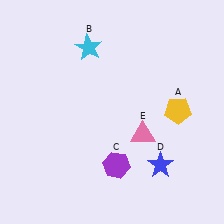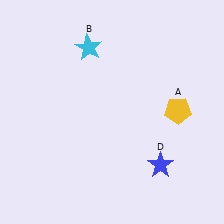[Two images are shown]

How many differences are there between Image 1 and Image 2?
There are 2 differences between the two images.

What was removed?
The pink triangle (E), the purple hexagon (C) were removed in Image 2.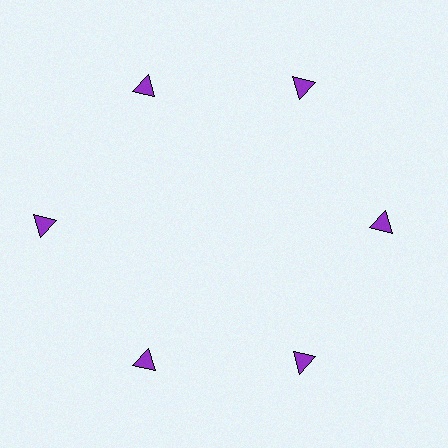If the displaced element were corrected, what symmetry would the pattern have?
It would have 6-fold rotational symmetry — the pattern would map onto itself every 60 degrees.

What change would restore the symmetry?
The symmetry would be restored by moving it inward, back onto the ring so that all 6 triangles sit at equal angles and equal distance from the center.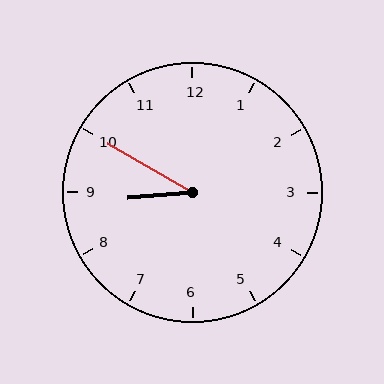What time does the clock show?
8:50.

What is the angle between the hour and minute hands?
Approximately 35 degrees.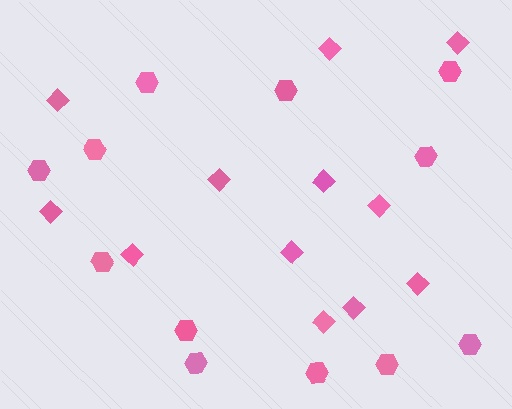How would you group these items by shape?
There are 2 groups: one group of diamonds (12) and one group of hexagons (12).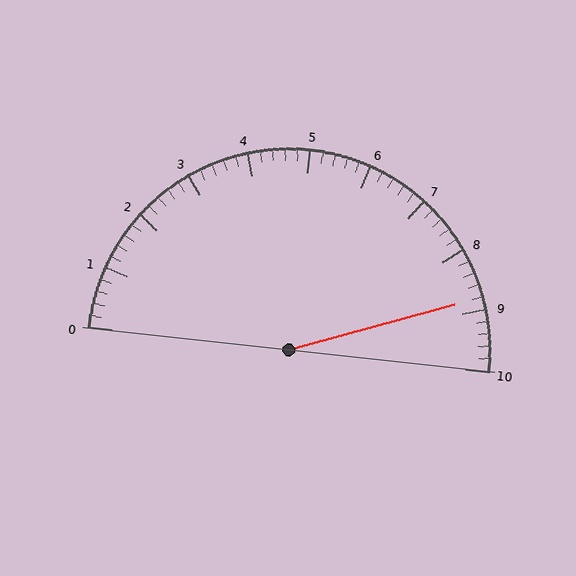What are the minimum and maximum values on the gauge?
The gauge ranges from 0 to 10.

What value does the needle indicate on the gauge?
The needle indicates approximately 8.8.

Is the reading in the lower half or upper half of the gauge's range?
The reading is in the upper half of the range (0 to 10).